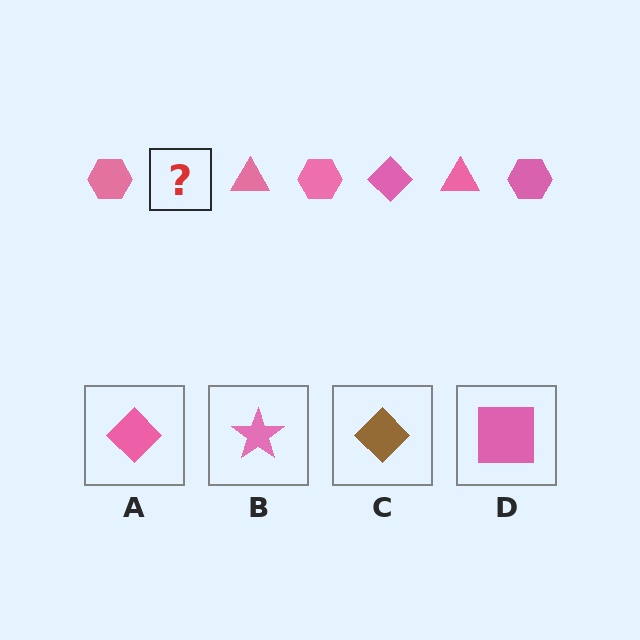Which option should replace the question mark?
Option A.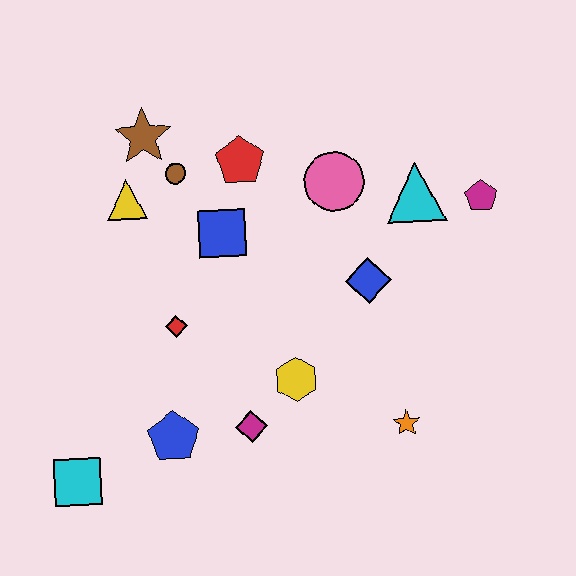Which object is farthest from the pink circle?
The cyan square is farthest from the pink circle.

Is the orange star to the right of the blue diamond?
Yes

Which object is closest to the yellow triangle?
The brown circle is closest to the yellow triangle.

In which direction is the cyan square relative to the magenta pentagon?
The cyan square is to the left of the magenta pentagon.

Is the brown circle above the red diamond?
Yes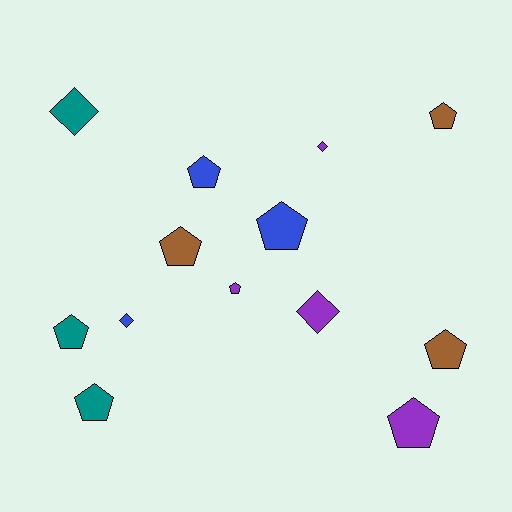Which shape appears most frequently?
Pentagon, with 9 objects.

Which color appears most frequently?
Purple, with 4 objects.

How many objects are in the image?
There are 13 objects.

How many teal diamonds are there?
There is 1 teal diamond.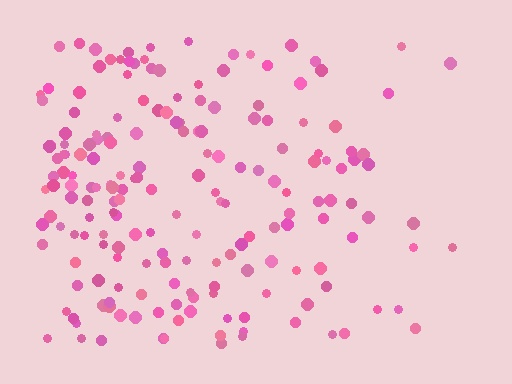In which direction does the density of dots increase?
From right to left, with the left side densest.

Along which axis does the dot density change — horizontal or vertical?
Horizontal.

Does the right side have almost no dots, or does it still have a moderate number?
Still a moderate number, just noticeably fewer than the left.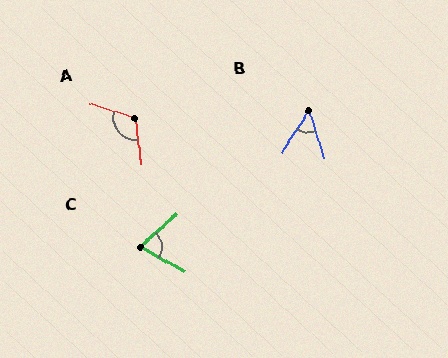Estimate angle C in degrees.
Approximately 71 degrees.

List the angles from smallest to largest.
B (51°), C (71°), A (115°).